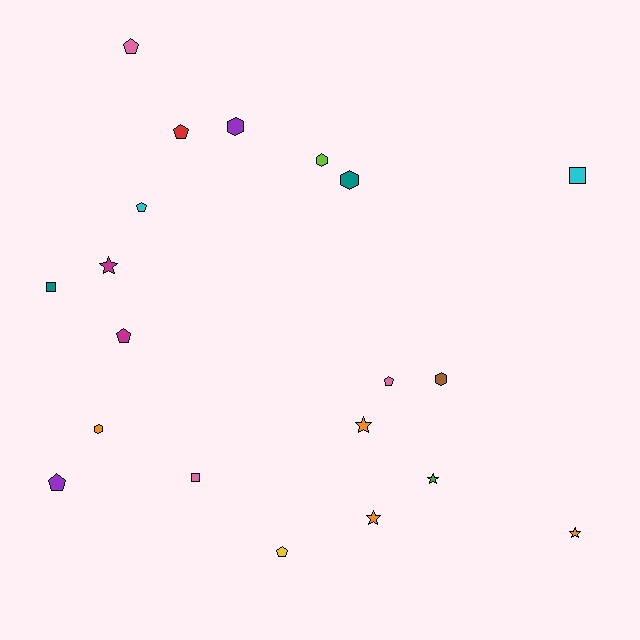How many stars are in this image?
There are 5 stars.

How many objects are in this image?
There are 20 objects.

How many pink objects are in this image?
There are 3 pink objects.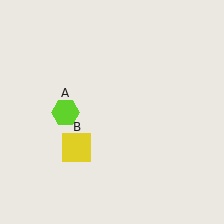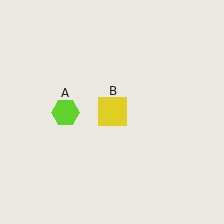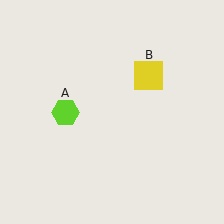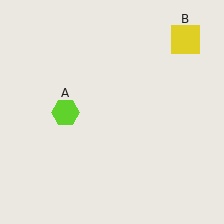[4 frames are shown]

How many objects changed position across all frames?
1 object changed position: yellow square (object B).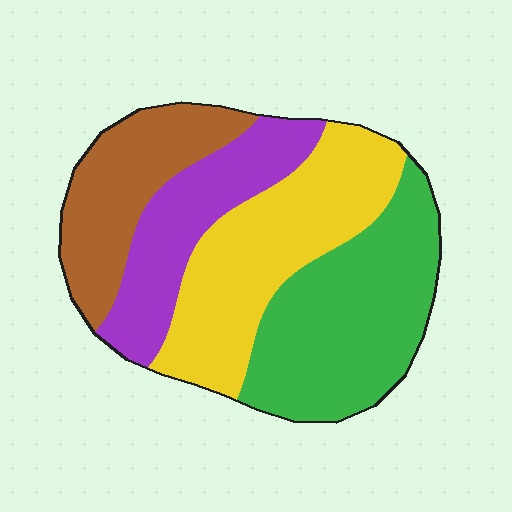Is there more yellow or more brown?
Yellow.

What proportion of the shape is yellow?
Yellow covers about 30% of the shape.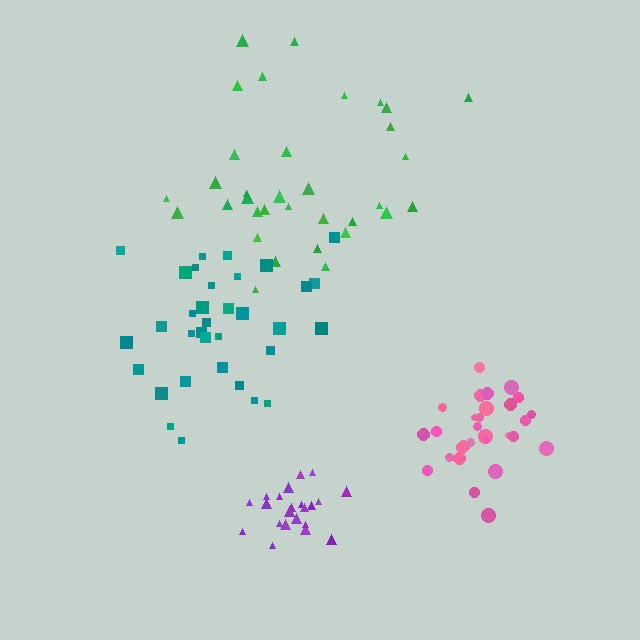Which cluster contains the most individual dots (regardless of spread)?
Green (34).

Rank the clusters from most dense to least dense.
purple, pink, teal, green.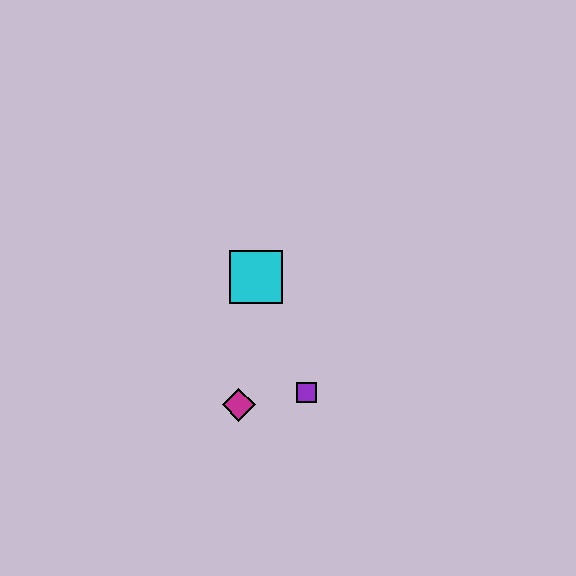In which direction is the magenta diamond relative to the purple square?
The magenta diamond is to the left of the purple square.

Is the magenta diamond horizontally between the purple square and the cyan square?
No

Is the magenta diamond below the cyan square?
Yes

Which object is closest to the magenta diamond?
The purple square is closest to the magenta diamond.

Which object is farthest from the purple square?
The cyan square is farthest from the purple square.